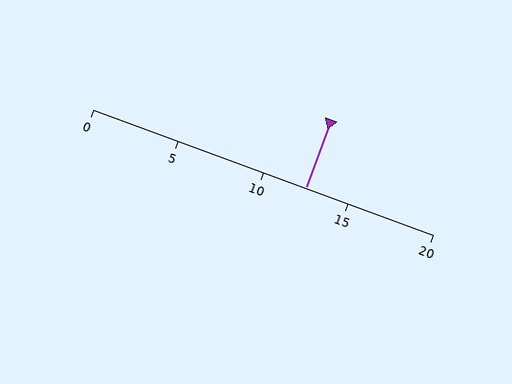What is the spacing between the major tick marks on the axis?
The major ticks are spaced 5 apart.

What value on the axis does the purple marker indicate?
The marker indicates approximately 12.5.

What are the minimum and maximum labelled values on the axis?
The axis runs from 0 to 20.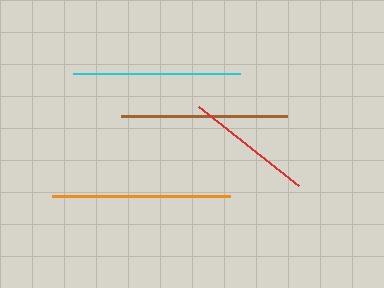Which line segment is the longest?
The orange line is the longest at approximately 178 pixels.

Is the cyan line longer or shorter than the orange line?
The orange line is longer than the cyan line.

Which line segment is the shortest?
The red line is the shortest at approximately 127 pixels.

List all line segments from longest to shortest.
From longest to shortest: orange, cyan, brown, red.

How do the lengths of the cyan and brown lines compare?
The cyan and brown lines are approximately the same length.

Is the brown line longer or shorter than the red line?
The brown line is longer than the red line.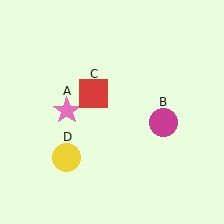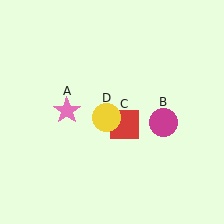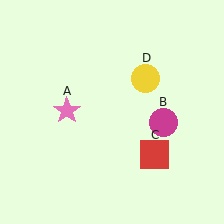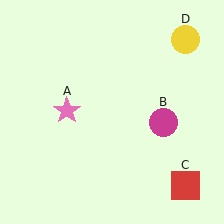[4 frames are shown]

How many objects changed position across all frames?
2 objects changed position: red square (object C), yellow circle (object D).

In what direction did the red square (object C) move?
The red square (object C) moved down and to the right.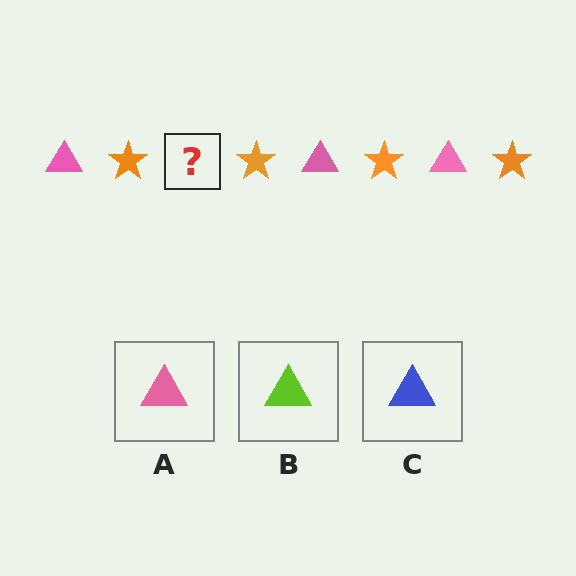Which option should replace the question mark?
Option A.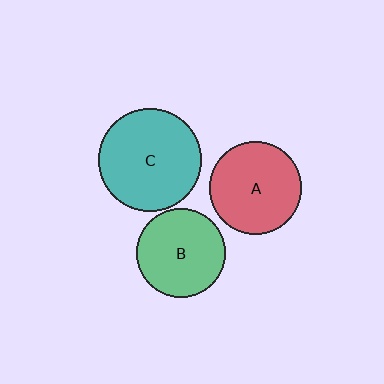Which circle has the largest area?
Circle C (teal).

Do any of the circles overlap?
No, none of the circles overlap.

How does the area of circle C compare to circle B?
Approximately 1.3 times.